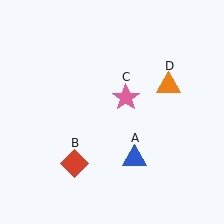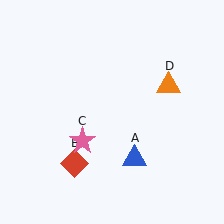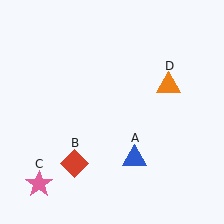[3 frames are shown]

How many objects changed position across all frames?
1 object changed position: pink star (object C).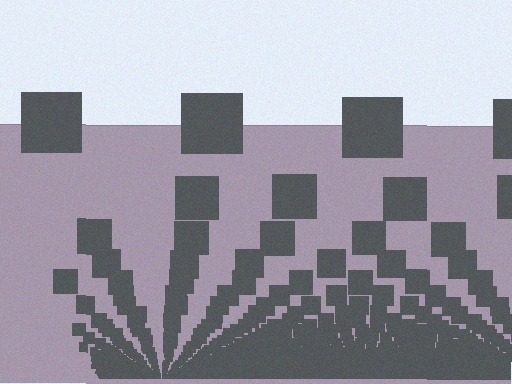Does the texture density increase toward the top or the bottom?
Density increases toward the bottom.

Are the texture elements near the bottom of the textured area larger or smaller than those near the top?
Smaller. The gradient is inverted — elements near the bottom are smaller and denser.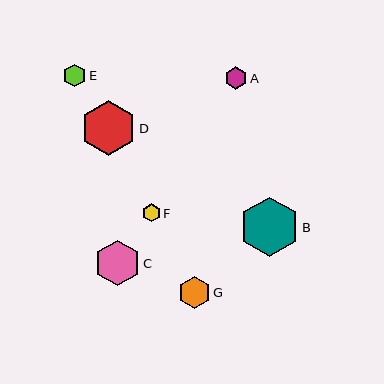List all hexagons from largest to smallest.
From largest to smallest: B, D, C, G, A, E, F.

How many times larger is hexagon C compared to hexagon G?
Hexagon C is approximately 1.4 times the size of hexagon G.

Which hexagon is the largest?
Hexagon B is the largest with a size of approximately 59 pixels.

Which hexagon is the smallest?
Hexagon F is the smallest with a size of approximately 18 pixels.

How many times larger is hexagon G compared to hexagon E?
Hexagon G is approximately 1.4 times the size of hexagon E.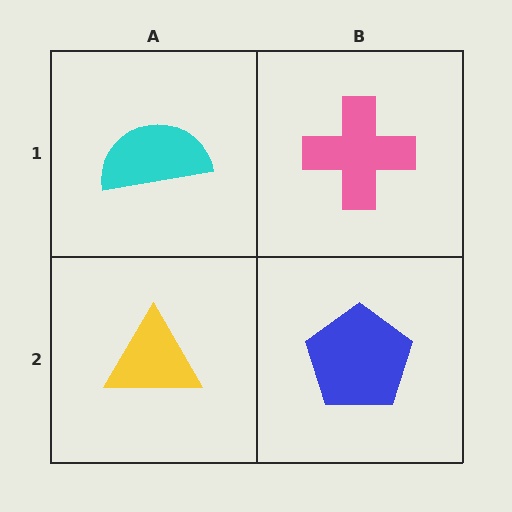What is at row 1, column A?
A cyan semicircle.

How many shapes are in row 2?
2 shapes.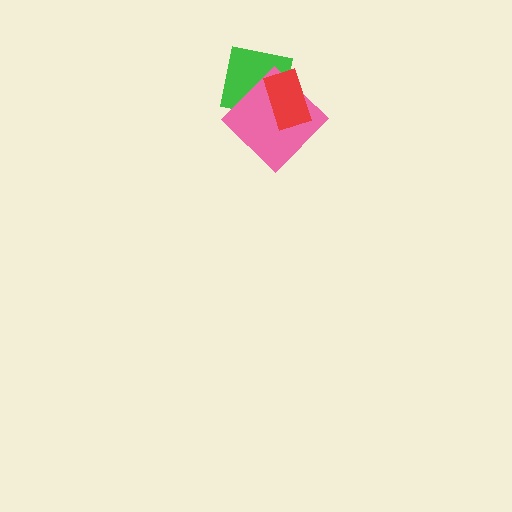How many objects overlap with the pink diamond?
2 objects overlap with the pink diamond.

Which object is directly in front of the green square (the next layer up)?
The pink diamond is directly in front of the green square.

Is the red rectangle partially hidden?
No, no other shape covers it.